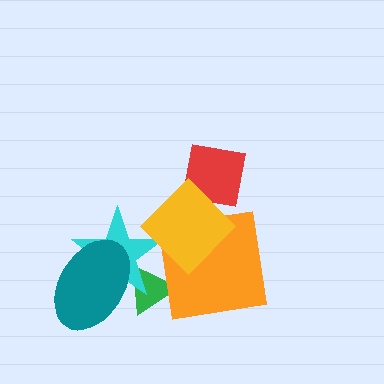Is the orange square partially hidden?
Yes, it is partially covered by another shape.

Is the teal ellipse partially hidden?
No, no other shape covers it.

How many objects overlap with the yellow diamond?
3 objects overlap with the yellow diamond.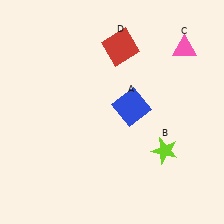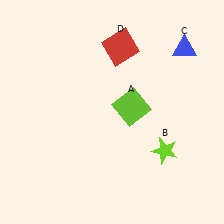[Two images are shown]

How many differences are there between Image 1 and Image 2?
There are 2 differences between the two images.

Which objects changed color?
A changed from blue to lime. C changed from pink to blue.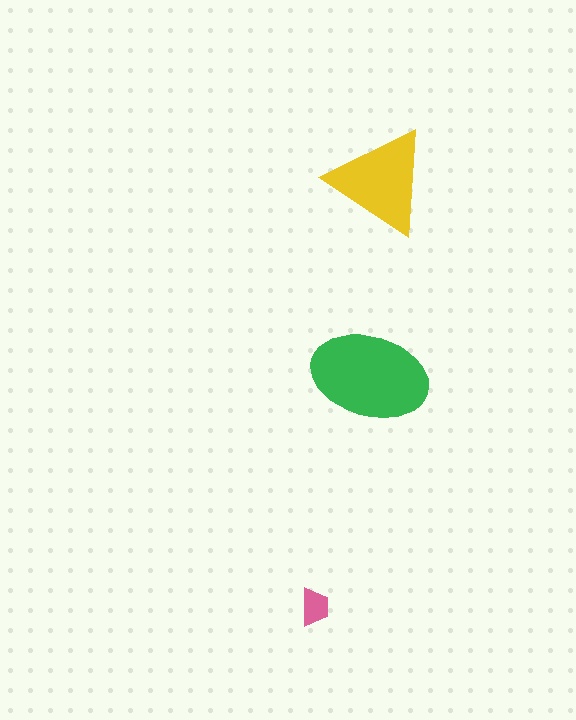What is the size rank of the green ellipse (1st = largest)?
1st.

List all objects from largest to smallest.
The green ellipse, the yellow triangle, the pink trapezoid.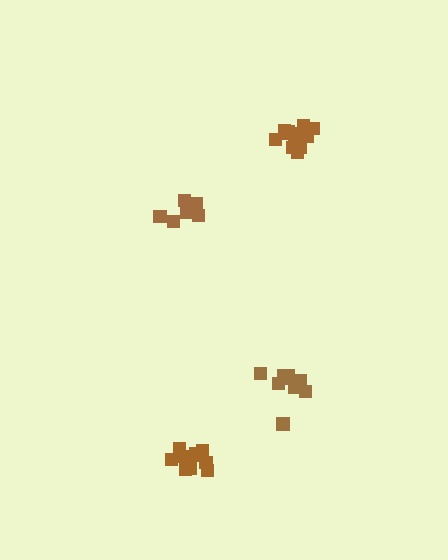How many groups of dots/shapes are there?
There are 4 groups.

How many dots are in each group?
Group 1: 11 dots, Group 2: 12 dots, Group 3: 9 dots, Group 4: 6 dots (38 total).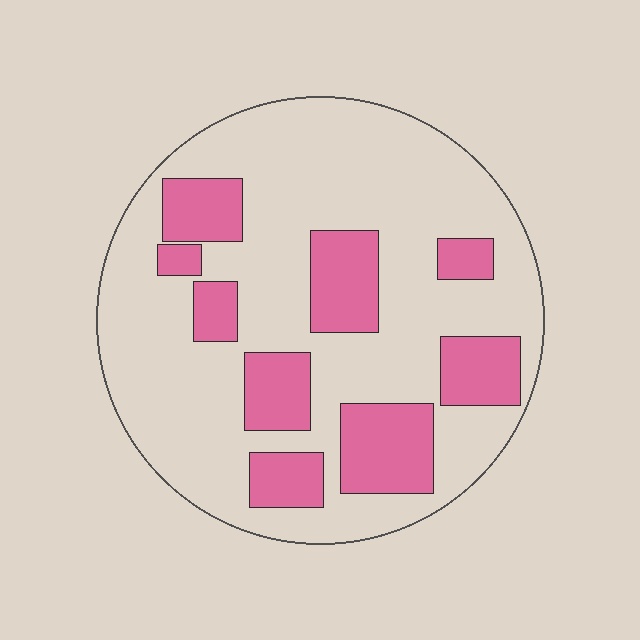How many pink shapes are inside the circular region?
9.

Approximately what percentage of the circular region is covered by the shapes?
Approximately 25%.